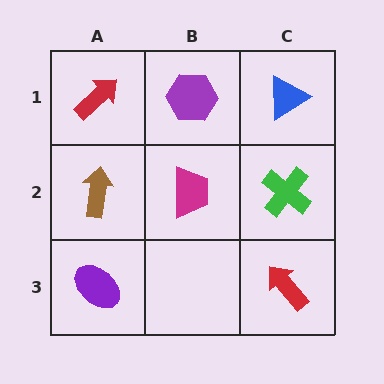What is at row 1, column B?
A purple hexagon.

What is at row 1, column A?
A red arrow.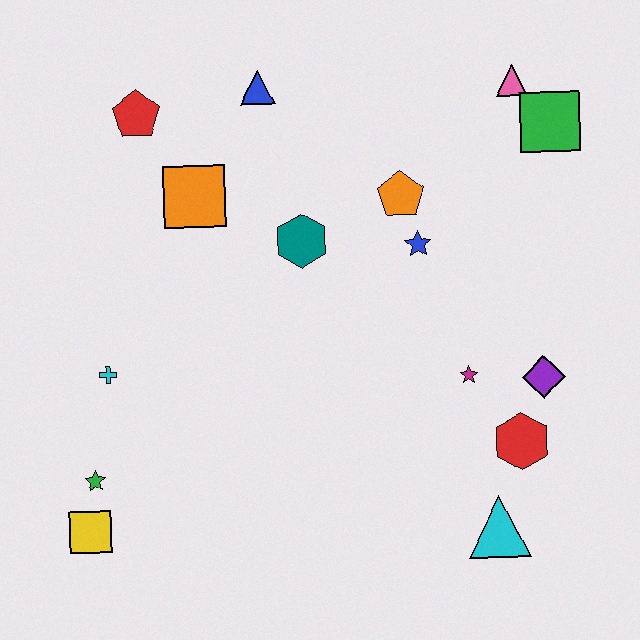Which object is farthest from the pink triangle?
The yellow square is farthest from the pink triangle.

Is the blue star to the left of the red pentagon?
No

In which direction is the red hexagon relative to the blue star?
The red hexagon is below the blue star.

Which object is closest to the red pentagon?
The orange square is closest to the red pentagon.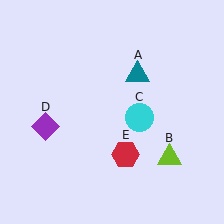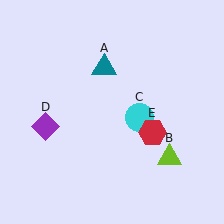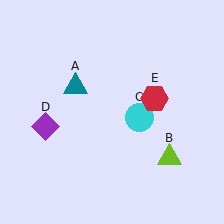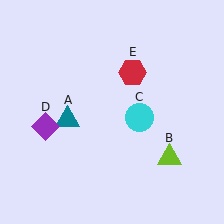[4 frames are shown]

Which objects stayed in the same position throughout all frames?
Lime triangle (object B) and cyan circle (object C) and purple diamond (object D) remained stationary.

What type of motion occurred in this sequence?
The teal triangle (object A), red hexagon (object E) rotated counterclockwise around the center of the scene.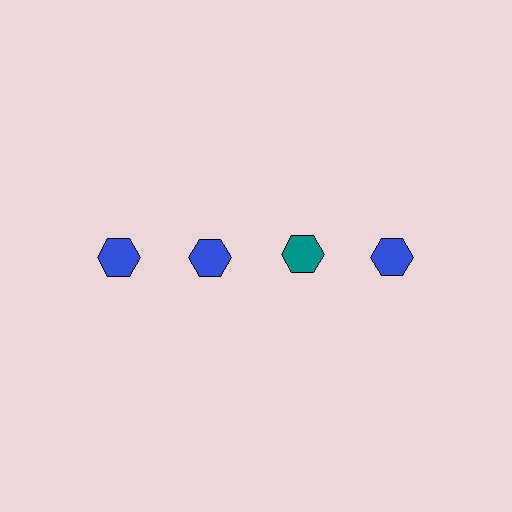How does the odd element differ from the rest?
It has a different color: teal instead of blue.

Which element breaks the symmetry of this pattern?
The teal hexagon in the top row, center column breaks the symmetry. All other shapes are blue hexagons.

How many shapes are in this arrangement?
There are 4 shapes arranged in a grid pattern.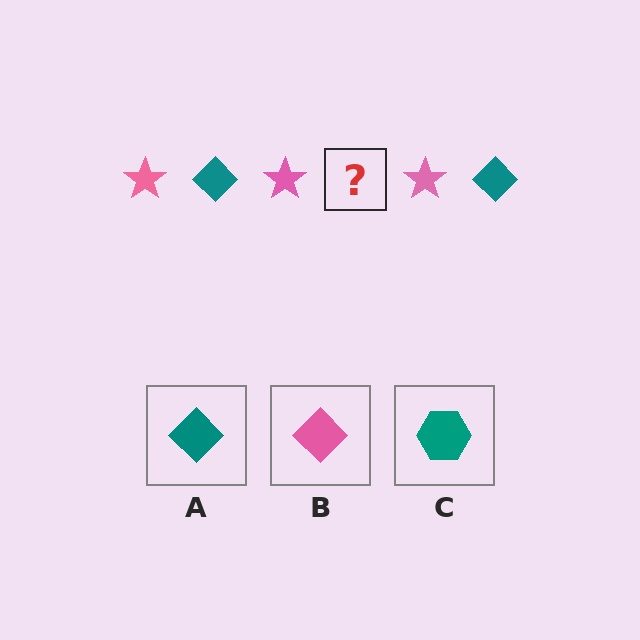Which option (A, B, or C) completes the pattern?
A.